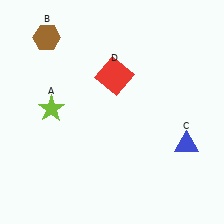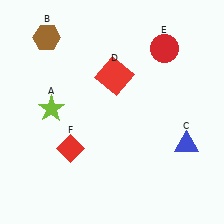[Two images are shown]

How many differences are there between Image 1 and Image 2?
There are 2 differences between the two images.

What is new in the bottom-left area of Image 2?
A red diamond (F) was added in the bottom-left area of Image 2.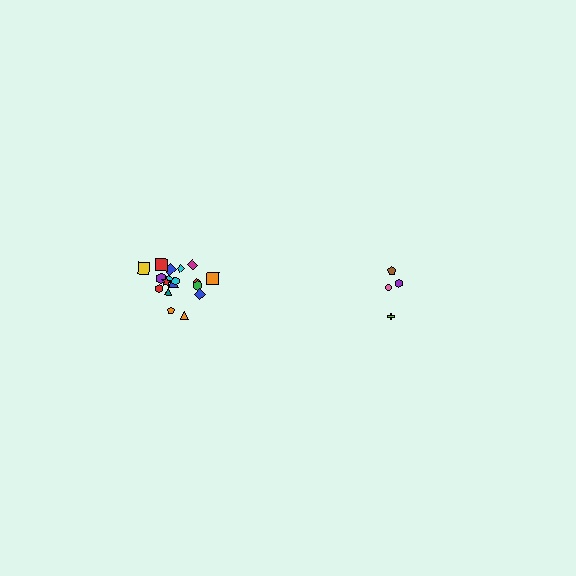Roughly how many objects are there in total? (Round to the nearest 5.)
Roughly 20 objects in total.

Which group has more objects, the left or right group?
The left group.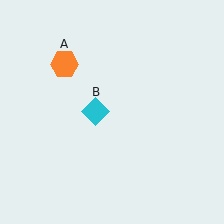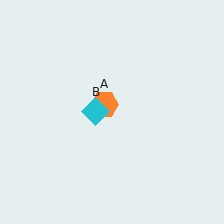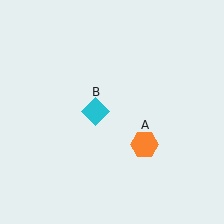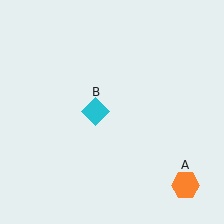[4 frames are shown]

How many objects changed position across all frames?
1 object changed position: orange hexagon (object A).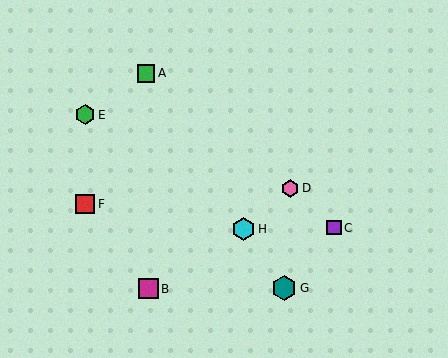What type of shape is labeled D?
Shape D is a pink hexagon.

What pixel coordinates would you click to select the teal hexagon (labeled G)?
Click at (284, 288) to select the teal hexagon G.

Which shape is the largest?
The teal hexagon (labeled G) is the largest.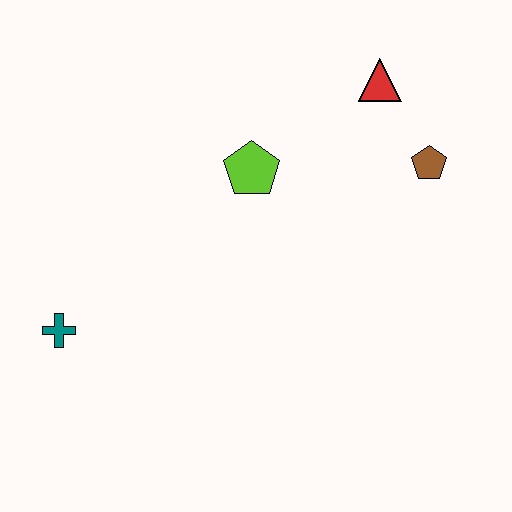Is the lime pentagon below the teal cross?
No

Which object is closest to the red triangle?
The brown pentagon is closest to the red triangle.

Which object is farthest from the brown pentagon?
The teal cross is farthest from the brown pentagon.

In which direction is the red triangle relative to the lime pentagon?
The red triangle is to the right of the lime pentagon.